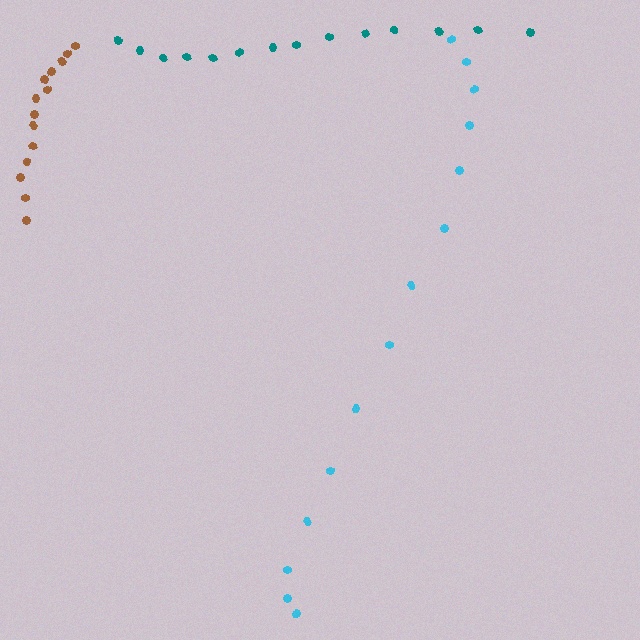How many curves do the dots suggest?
There are 3 distinct paths.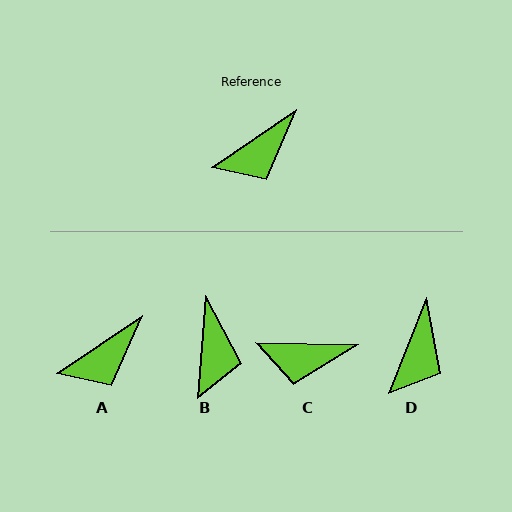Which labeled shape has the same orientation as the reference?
A.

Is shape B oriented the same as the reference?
No, it is off by about 51 degrees.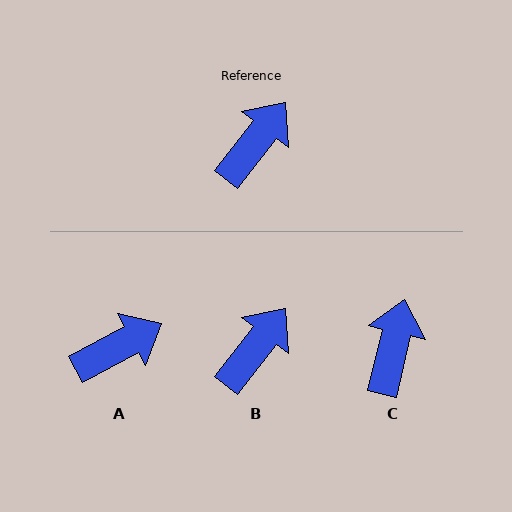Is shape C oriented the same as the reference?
No, it is off by about 24 degrees.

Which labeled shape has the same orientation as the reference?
B.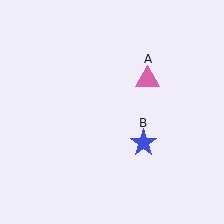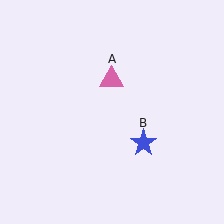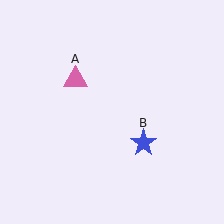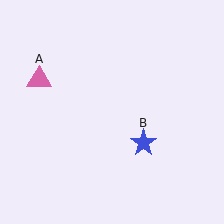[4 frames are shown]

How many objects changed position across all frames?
1 object changed position: pink triangle (object A).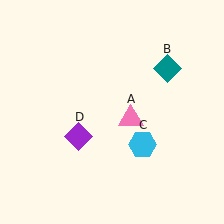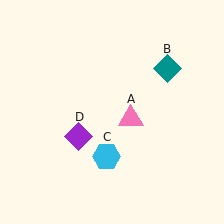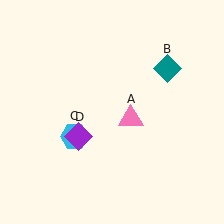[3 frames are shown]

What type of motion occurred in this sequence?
The cyan hexagon (object C) rotated clockwise around the center of the scene.